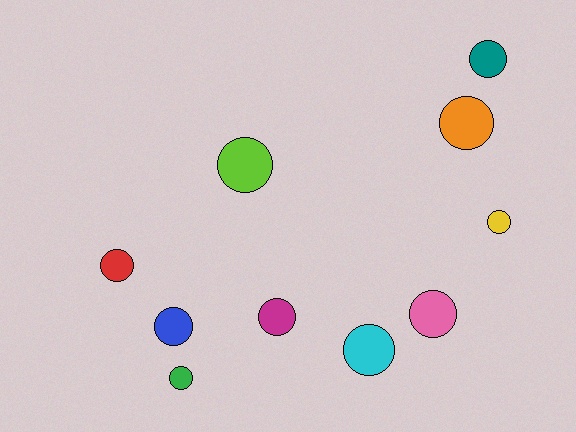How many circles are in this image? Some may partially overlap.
There are 10 circles.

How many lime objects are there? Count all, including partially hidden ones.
There is 1 lime object.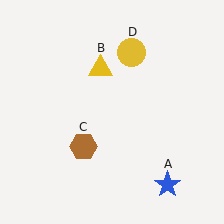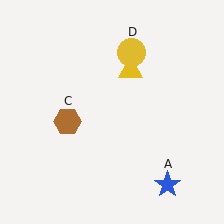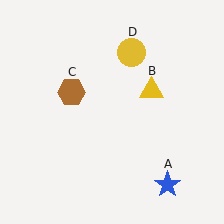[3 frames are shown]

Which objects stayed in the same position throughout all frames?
Blue star (object A) and yellow circle (object D) remained stationary.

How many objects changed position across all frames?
2 objects changed position: yellow triangle (object B), brown hexagon (object C).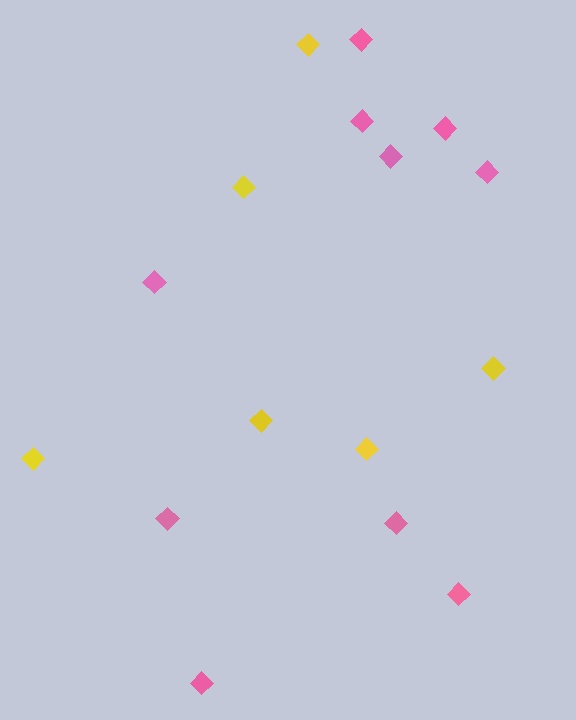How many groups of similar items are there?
There are 2 groups: one group of yellow diamonds (6) and one group of pink diamonds (10).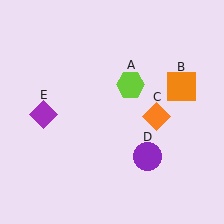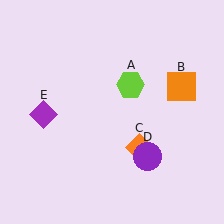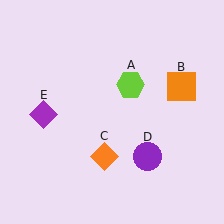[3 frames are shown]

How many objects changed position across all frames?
1 object changed position: orange diamond (object C).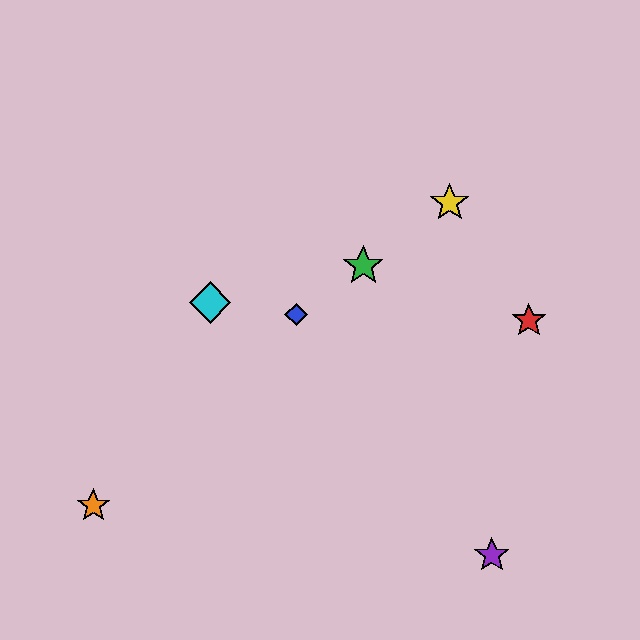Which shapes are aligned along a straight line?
The blue diamond, the green star, the yellow star are aligned along a straight line.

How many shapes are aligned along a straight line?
3 shapes (the blue diamond, the green star, the yellow star) are aligned along a straight line.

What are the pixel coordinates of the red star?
The red star is at (529, 320).